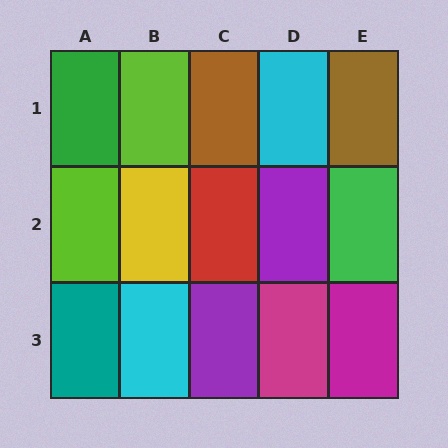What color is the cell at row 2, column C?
Red.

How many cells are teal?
1 cell is teal.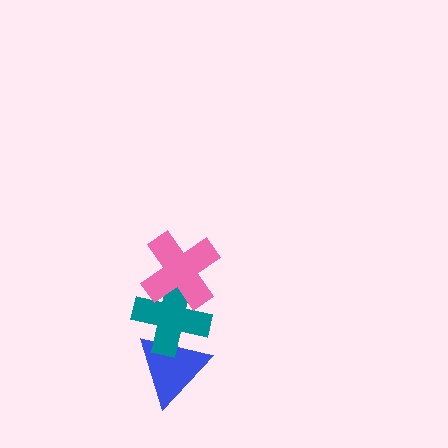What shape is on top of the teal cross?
The pink cross is on top of the teal cross.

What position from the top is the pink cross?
The pink cross is 1st from the top.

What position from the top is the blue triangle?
The blue triangle is 3rd from the top.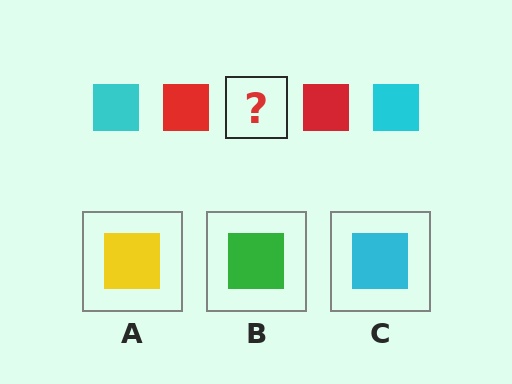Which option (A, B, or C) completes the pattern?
C.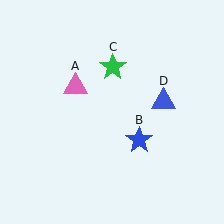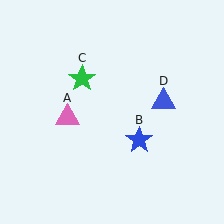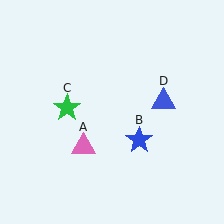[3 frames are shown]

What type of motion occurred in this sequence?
The pink triangle (object A), green star (object C) rotated counterclockwise around the center of the scene.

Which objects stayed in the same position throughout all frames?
Blue star (object B) and blue triangle (object D) remained stationary.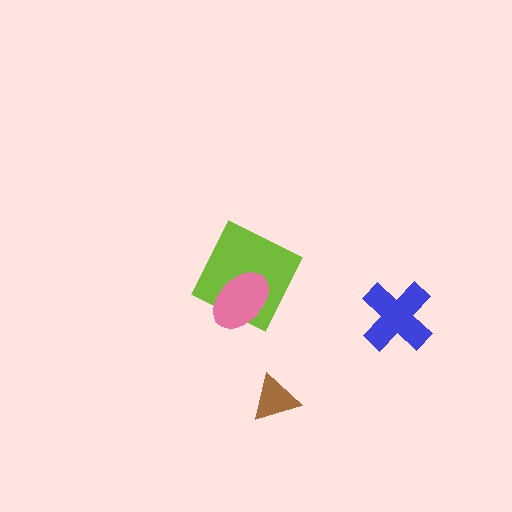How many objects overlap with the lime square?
1 object overlaps with the lime square.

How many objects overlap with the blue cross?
0 objects overlap with the blue cross.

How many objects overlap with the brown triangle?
0 objects overlap with the brown triangle.